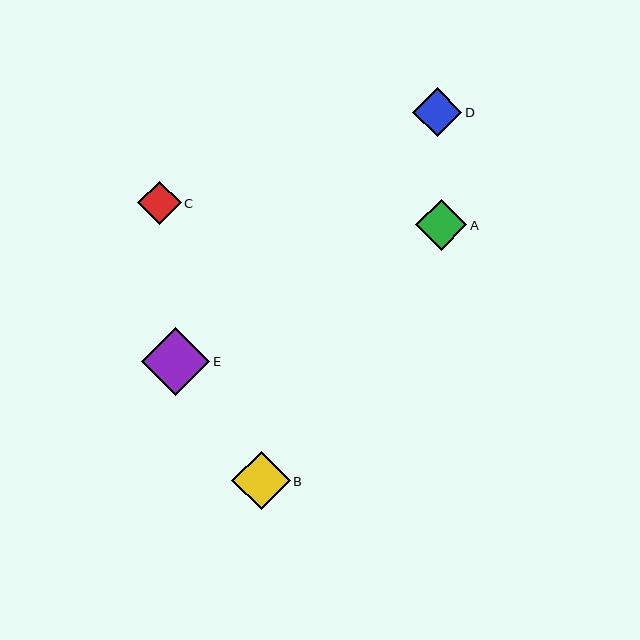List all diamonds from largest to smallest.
From largest to smallest: E, B, A, D, C.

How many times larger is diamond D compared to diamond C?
Diamond D is approximately 1.1 times the size of diamond C.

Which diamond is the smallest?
Diamond C is the smallest with a size of approximately 44 pixels.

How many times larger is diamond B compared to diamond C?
Diamond B is approximately 1.3 times the size of diamond C.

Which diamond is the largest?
Diamond E is the largest with a size of approximately 68 pixels.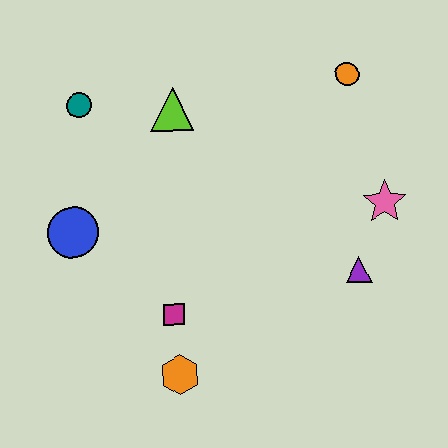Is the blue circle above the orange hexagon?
Yes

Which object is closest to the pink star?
The purple triangle is closest to the pink star.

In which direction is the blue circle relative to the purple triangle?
The blue circle is to the left of the purple triangle.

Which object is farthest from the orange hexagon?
The orange circle is farthest from the orange hexagon.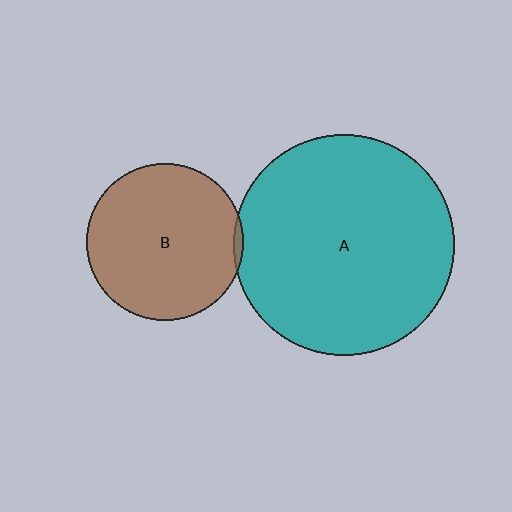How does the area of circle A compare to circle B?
Approximately 2.0 times.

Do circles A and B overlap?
Yes.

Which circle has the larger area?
Circle A (teal).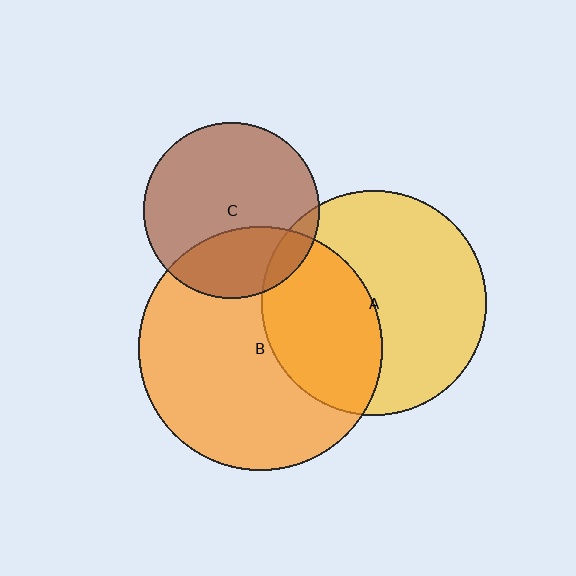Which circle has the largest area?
Circle B (orange).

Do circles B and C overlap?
Yes.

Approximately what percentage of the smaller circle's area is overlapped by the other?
Approximately 30%.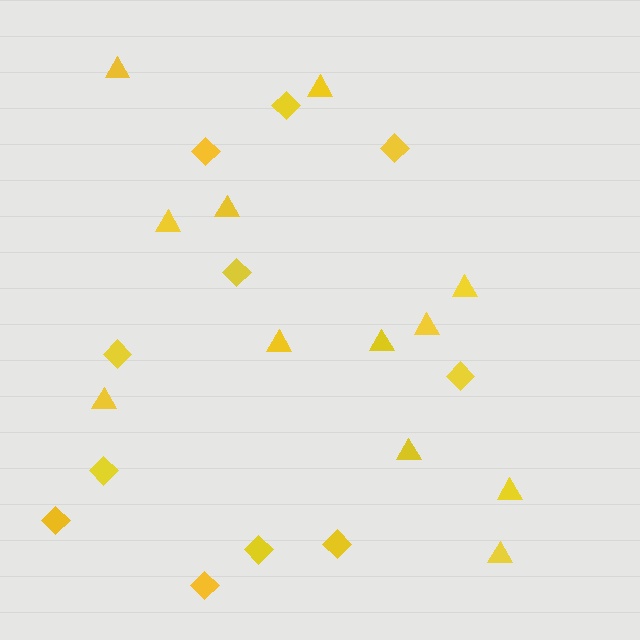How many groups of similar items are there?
There are 2 groups: one group of triangles (12) and one group of diamonds (11).